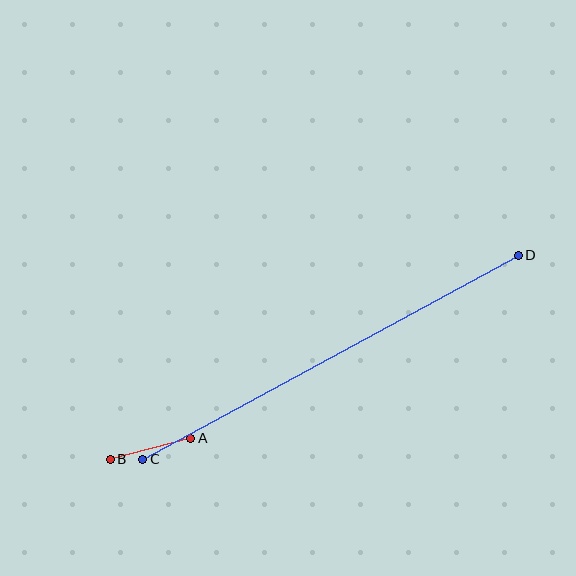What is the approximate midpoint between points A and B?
The midpoint is at approximately (150, 449) pixels.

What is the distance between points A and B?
The distance is approximately 83 pixels.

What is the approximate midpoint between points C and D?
The midpoint is at approximately (331, 357) pixels.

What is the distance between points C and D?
The distance is approximately 427 pixels.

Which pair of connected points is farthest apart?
Points C and D are farthest apart.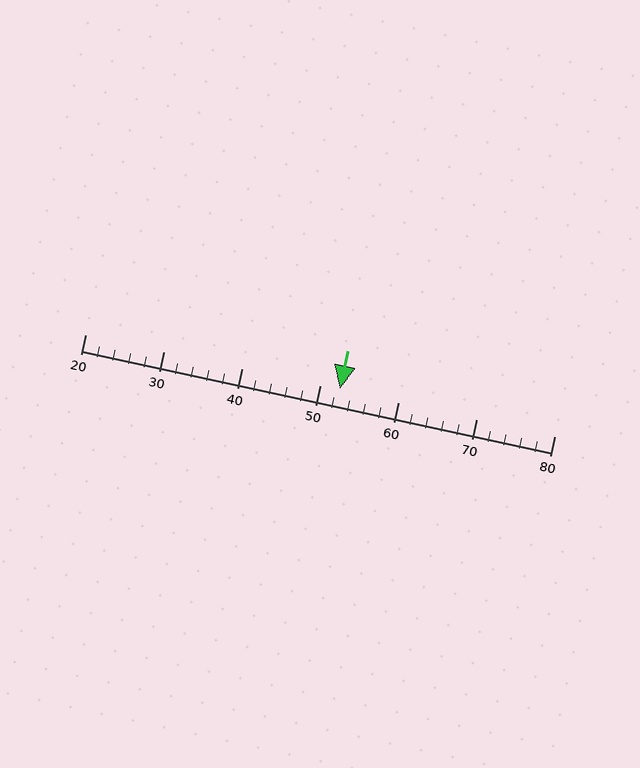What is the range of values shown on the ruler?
The ruler shows values from 20 to 80.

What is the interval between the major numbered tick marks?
The major tick marks are spaced 10 units apart.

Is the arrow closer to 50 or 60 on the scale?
The arrow is closer to 50.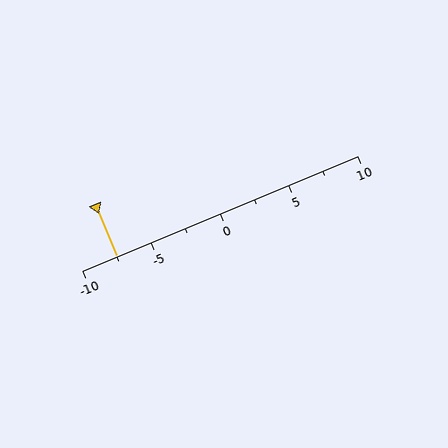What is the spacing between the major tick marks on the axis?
The major ticks are spaced 5 apart.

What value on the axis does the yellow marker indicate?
The marker indicates approximately -7.5.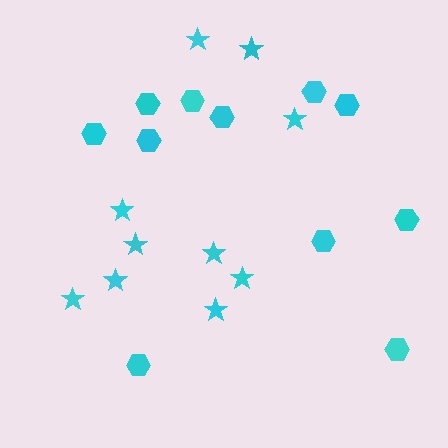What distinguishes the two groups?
There are 2 groups: one group of hexagons (11) and one group of stars (10).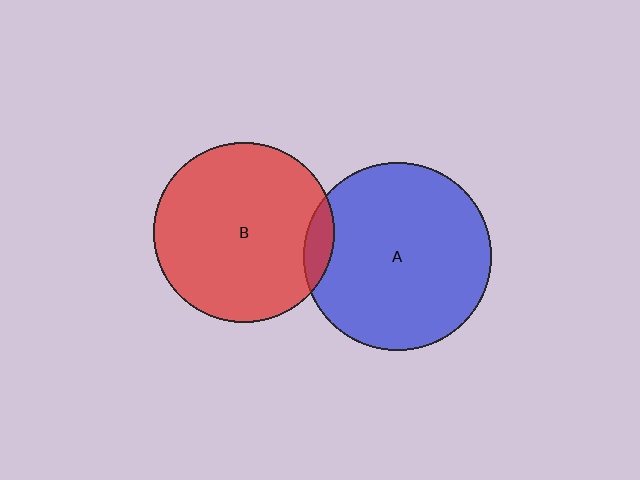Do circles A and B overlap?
Yes.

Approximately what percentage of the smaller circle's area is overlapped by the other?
Approximately 10%.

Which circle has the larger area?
Circle A (blue).